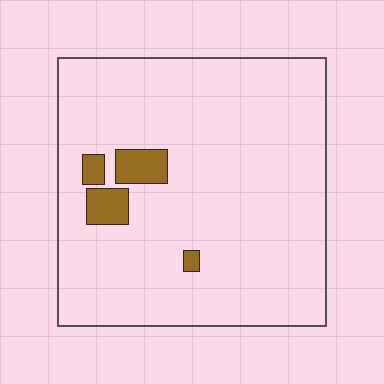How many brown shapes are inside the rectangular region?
4.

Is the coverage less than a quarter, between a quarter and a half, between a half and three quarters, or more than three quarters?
Less than a quarter.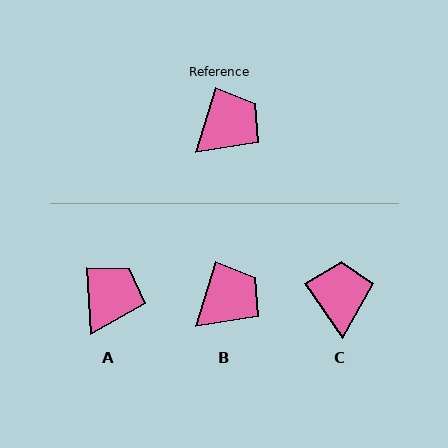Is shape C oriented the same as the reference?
No, it is off by about 52 degrees.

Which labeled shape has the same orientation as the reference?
B.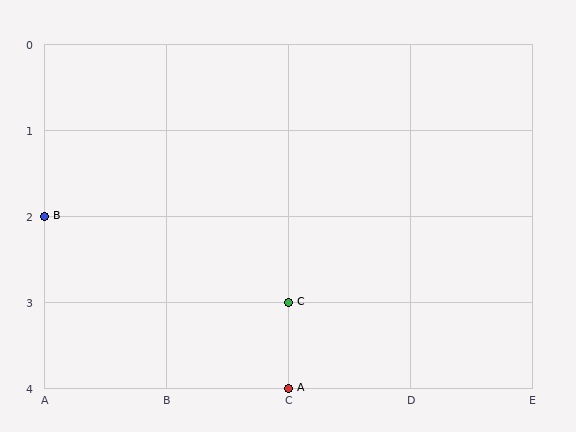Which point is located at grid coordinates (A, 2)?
Point B is at (A, 2).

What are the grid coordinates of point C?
Point C is at grid coordinates (C, 3).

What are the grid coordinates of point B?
Point B is at grid coordinates (A, 2).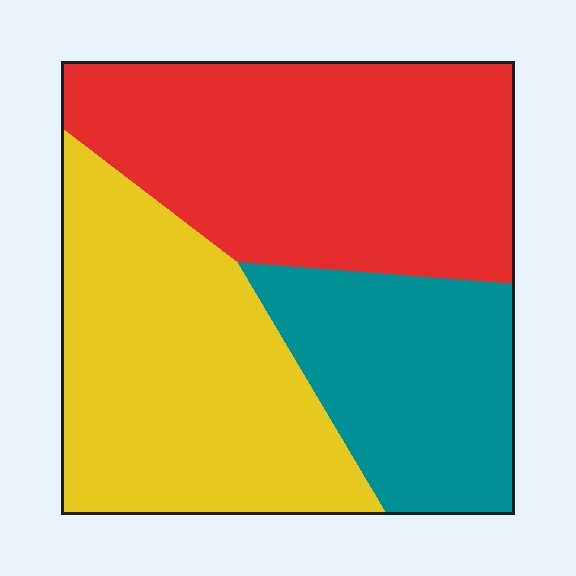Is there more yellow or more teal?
Yellow.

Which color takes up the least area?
Teal, at roughly 25%.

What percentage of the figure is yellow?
Yellow covers 37% of the figure.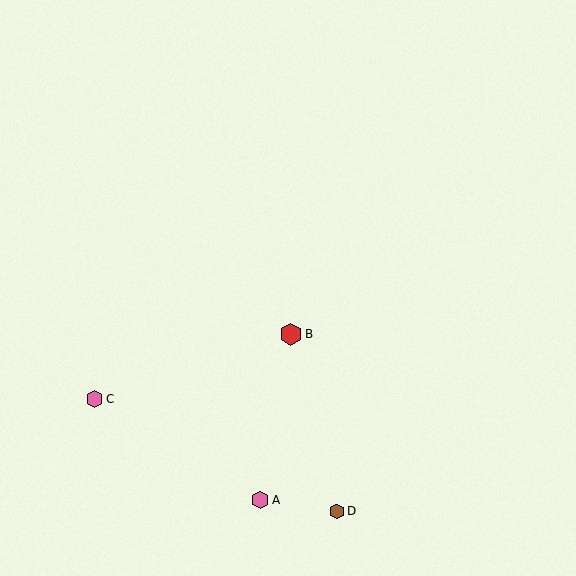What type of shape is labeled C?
Shape C is a pink hexagon.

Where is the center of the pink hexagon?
The center of the pink hexagon is at (260, 500).